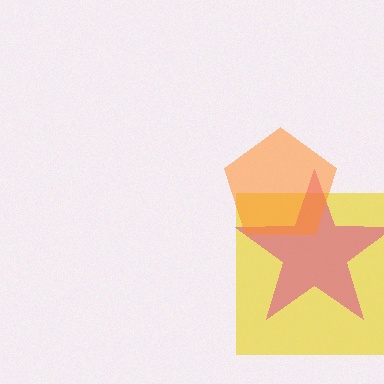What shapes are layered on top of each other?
The layered shapes are: a yellow square, a magenta star, an orange pentagon.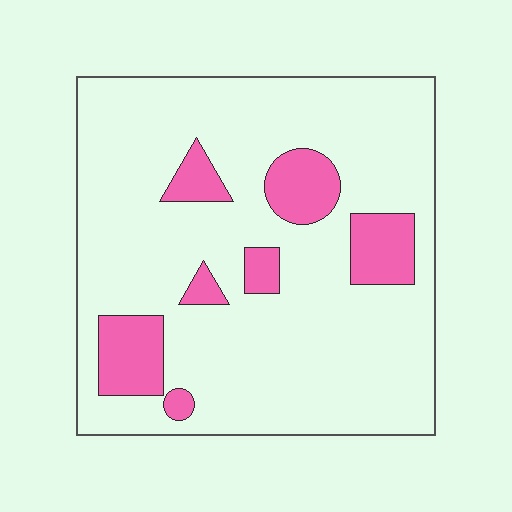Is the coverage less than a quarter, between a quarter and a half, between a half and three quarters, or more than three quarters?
Less than a quarter.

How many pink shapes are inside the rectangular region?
7.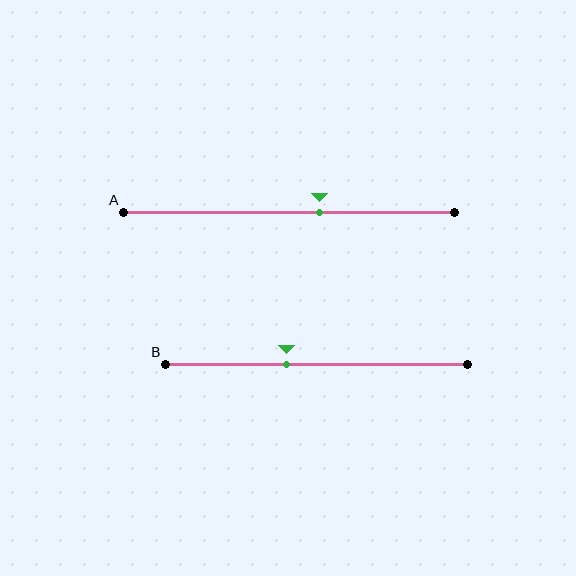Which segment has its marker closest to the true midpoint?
Segment A has its marker closest to the true midpoint.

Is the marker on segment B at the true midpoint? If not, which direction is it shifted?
No, the marker on segment B is shifted to the left by about 10% of the segment length.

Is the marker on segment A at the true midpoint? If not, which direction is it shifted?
No, the marker on segment A is shifted to the right by about 9% of the segment length.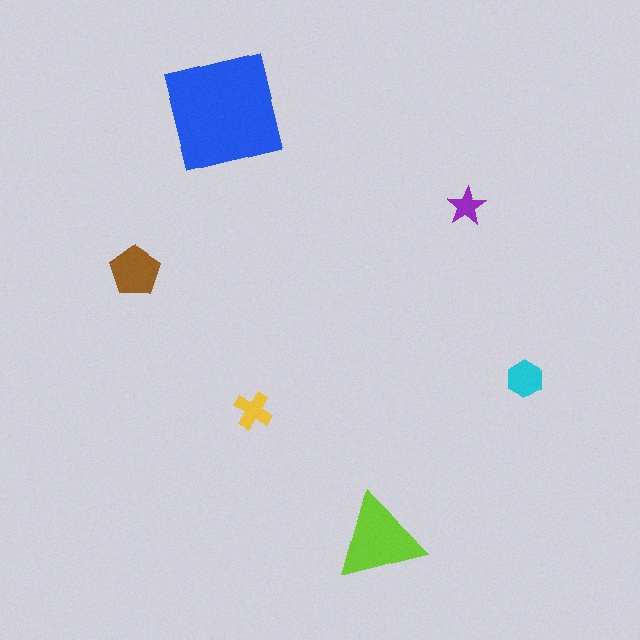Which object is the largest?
The blue square.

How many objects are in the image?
There are 6 objects in the image.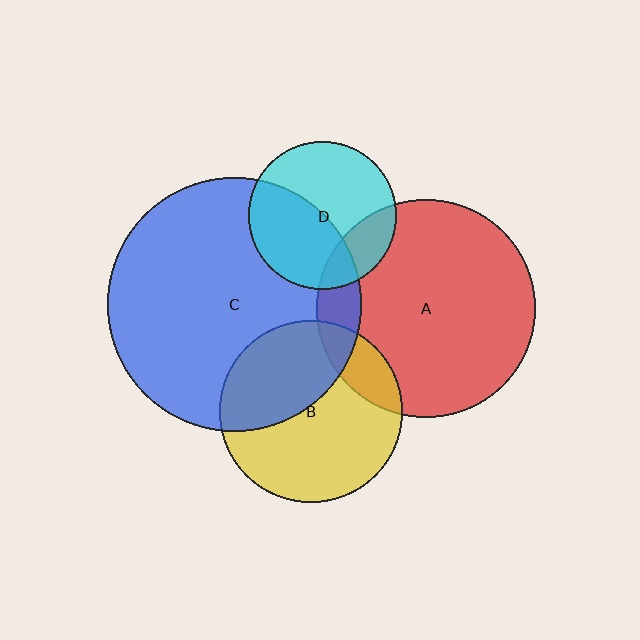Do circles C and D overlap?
Yes.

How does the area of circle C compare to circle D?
Approximately 3.0 times.